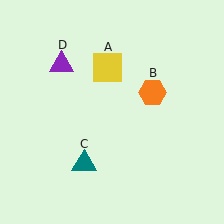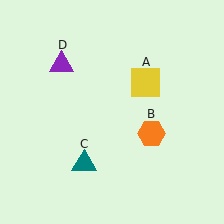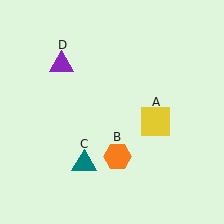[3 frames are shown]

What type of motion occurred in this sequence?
The yellow square (object A), orange hexagon (object B) rotated clockwise around the center of the scene.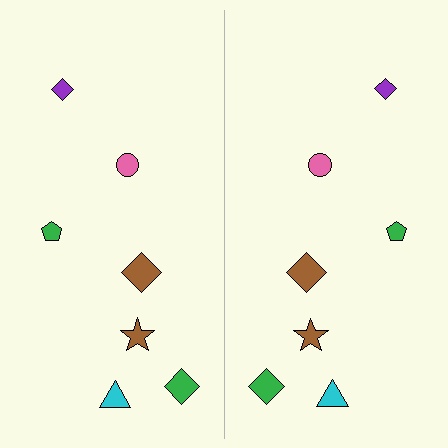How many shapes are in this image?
There are 14 shapes in this image.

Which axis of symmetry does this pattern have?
The pattern has a vertical axis of symmetry running through the center of the image.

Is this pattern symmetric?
Yes, this pattern has bilateral (reflection) symmetry.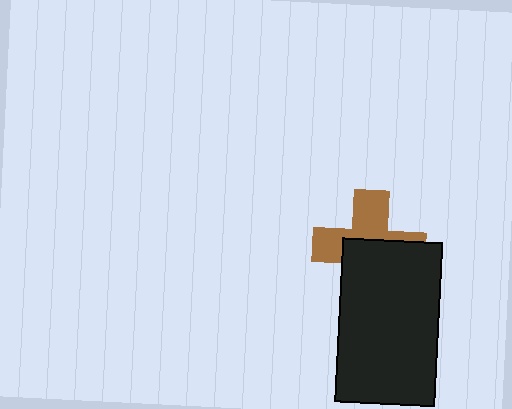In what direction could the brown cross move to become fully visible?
The brown cross could move up. That would shift it out from behind the black rectangle entirely.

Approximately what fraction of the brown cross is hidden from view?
Roughly 52% of the brown cross is hidden behind the black rectangle.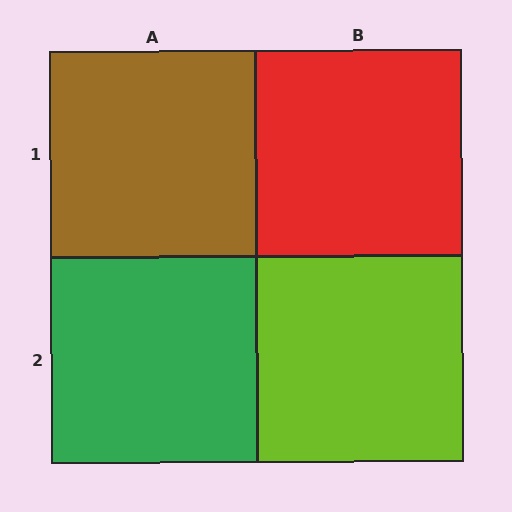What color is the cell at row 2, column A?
Green.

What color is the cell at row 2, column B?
Lime.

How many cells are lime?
1 cell is lime.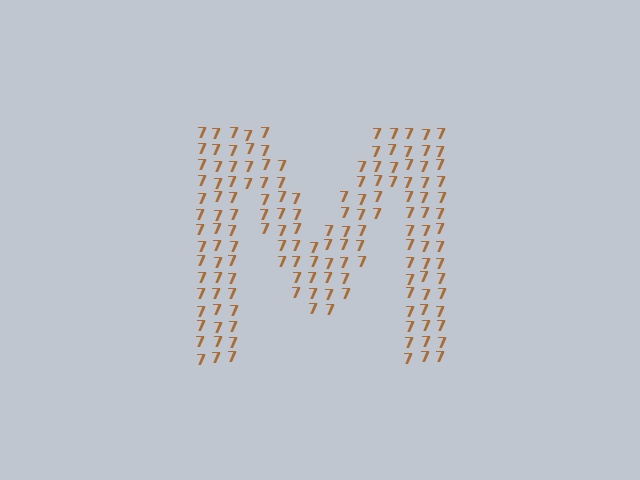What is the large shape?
The large shape is the letter M.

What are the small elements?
The small elements are digit 7's.